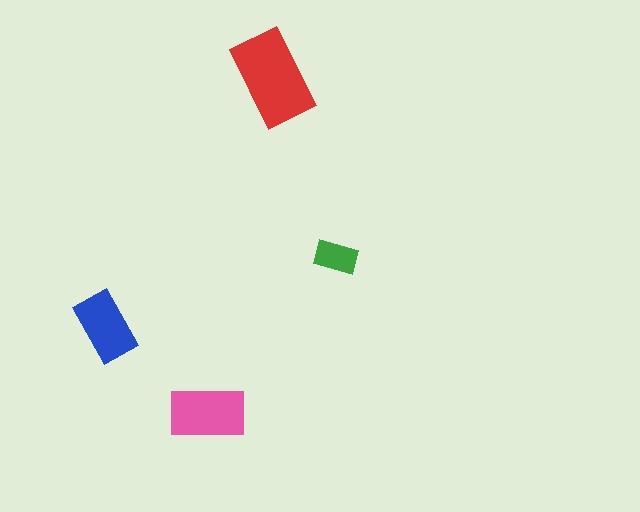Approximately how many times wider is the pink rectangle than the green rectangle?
About 2 times wider.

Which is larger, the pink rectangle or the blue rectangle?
The pink one.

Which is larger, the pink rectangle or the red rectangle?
The red one.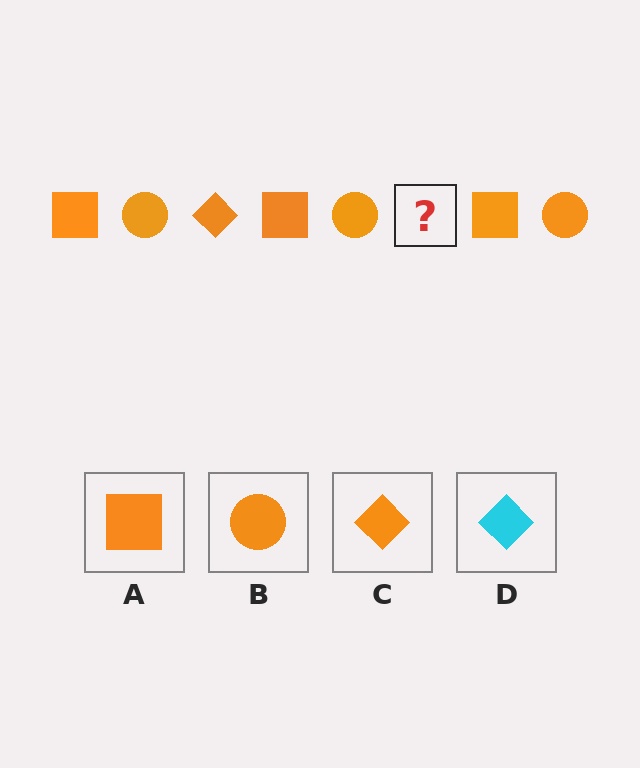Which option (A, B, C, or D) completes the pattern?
C.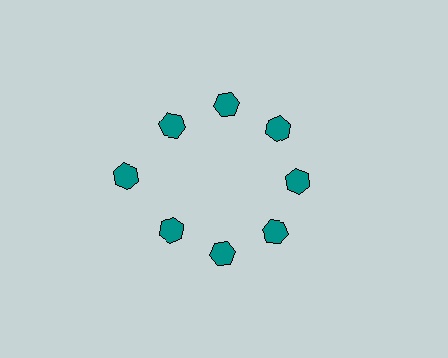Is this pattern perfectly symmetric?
No. The 8 teal hexagons are arranged in a ring, but one element near the 9 o'clock position is pushed outward from the center, breaking the 8-fold rotational symmetry.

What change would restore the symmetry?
The symmetry would be restored by moving it inward, back onto the ring so that all 8 hexagons sit at equal angles and equal distance from the center.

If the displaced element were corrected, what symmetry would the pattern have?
It would have 8-fold rotational symmetry — the pattern would map onto itself every 45 degrees.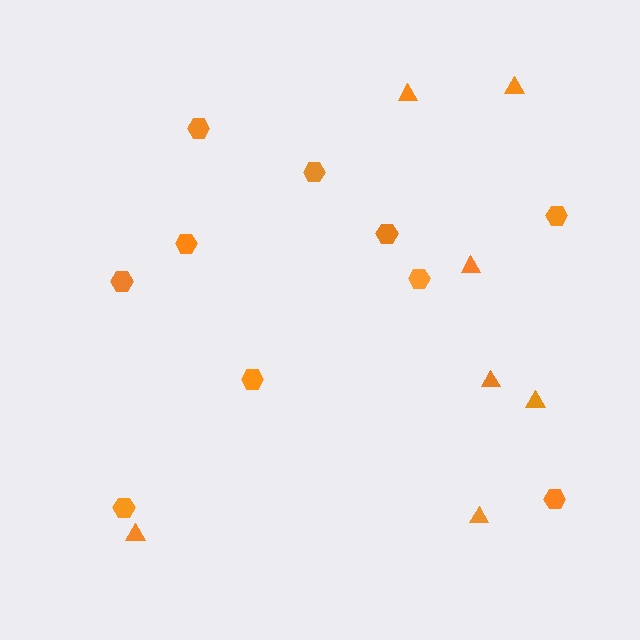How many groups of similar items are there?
There are 2 groups: one group of hexagons (10) and one group of triangles (7).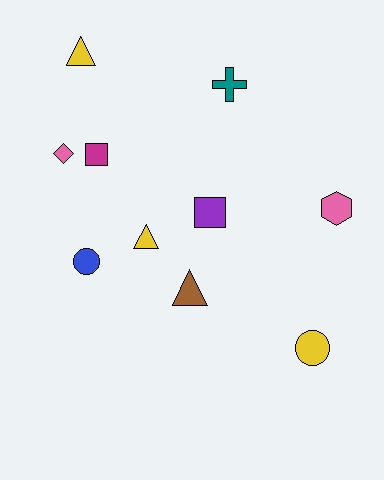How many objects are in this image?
There are 10 objects.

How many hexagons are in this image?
There is 1 hexagon.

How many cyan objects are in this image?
There are no cyan objects.